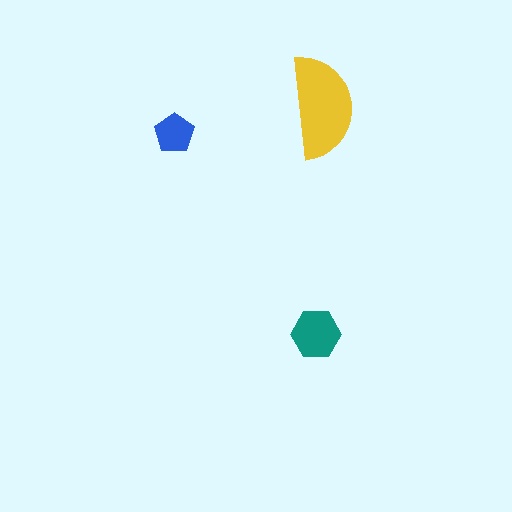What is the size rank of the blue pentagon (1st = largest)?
3rd.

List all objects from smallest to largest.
The blue pentagon, the teal hexagon, the yellow semicircle.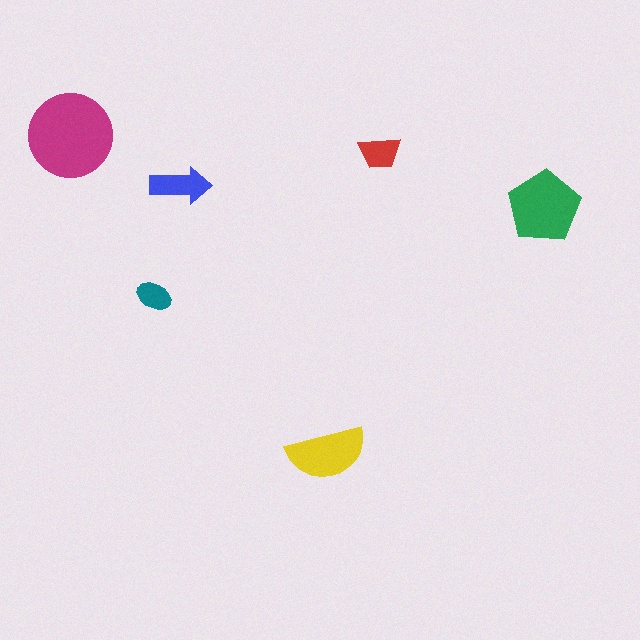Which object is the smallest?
The teal ellipse.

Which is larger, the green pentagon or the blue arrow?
The green pentagon.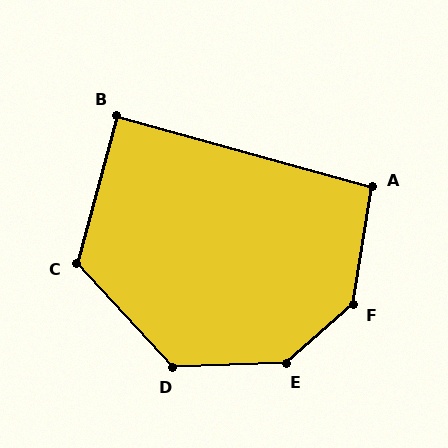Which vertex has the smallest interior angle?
B, at approximately 90 degrees.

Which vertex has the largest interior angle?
E, at approximately 141 degrees.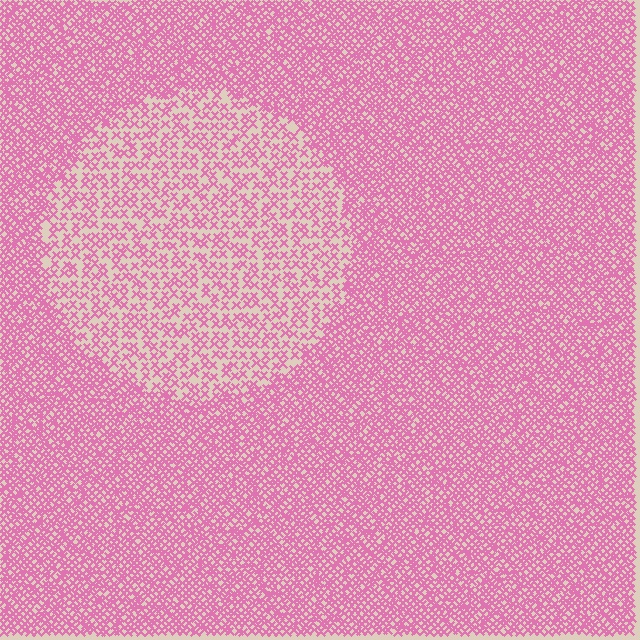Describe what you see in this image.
The image contains small pink elements arranged at two different densities. A circle-shaped region is visible where the elements are less densely packed than the surrounding area.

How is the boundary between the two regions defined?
The boundary is defined by a change in element density (approximately 2.1x ratio). All elements are the same color, size, and shape.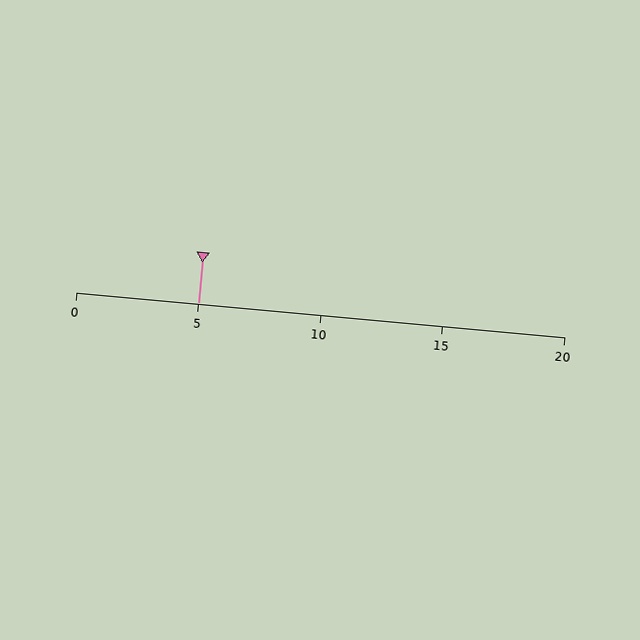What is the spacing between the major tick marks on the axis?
The major ticks are spaced 5 apart.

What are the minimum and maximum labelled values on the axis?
The axis runs from 0 to 20.